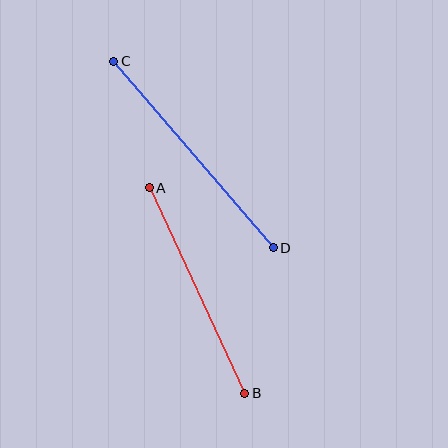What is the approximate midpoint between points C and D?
The midpoint is at approximately (194, 154) pixels.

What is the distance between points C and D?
The distance is approximately 245 pixels.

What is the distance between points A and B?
The distance is approximately 227 pixels.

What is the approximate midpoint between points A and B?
The midpoint is at approximately (197, 291) pixels.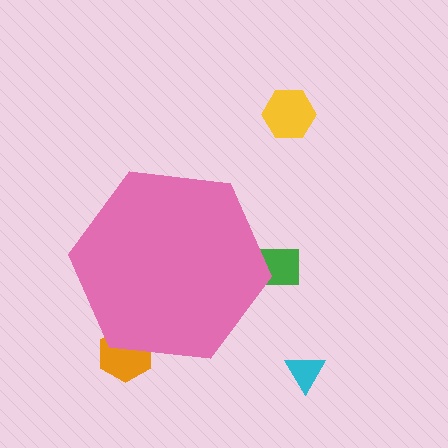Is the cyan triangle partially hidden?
No, the cyan triangle is fully visible.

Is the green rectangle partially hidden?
Yes, the green rectangle is partially hidden behind the pink hexagon.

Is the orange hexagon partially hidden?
Yes, the orange hexagon is partially hidden behind the pink hexagon.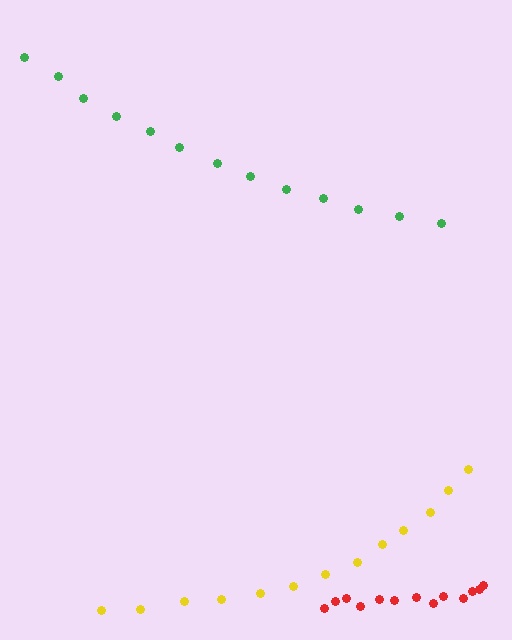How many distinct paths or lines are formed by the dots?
There are 3 distinct paths.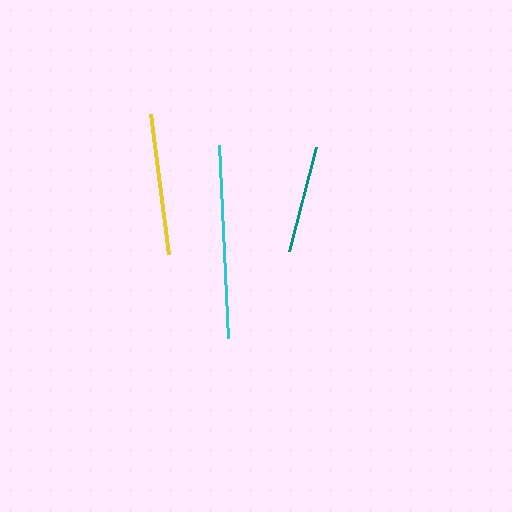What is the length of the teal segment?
The teal segment is approximately 107 pixels long.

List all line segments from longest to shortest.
From longest to shortest: cyan, yellow, teal.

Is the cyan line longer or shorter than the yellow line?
The cyan line is longer than the yellow line.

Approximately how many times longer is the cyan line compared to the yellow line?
The cyan line is approximately 1.4 times the length of the yellow line.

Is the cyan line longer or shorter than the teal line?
The cyan line is longer than the teal line.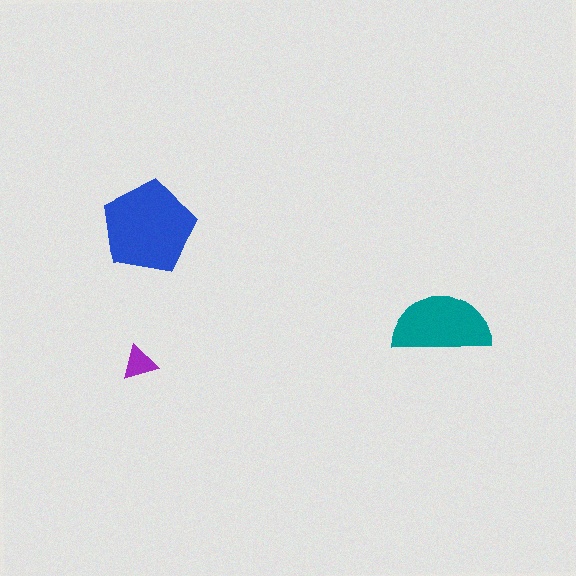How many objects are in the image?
There are 3 objects in the image.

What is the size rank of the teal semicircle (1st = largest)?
2nd.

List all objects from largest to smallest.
The blue pentagon, the teal semicircle, the purple triangle.